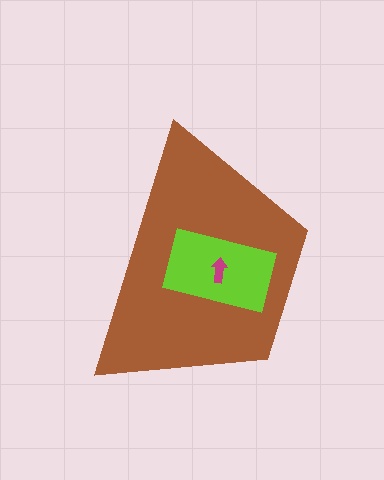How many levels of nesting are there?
3.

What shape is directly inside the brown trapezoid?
The lime rectangle.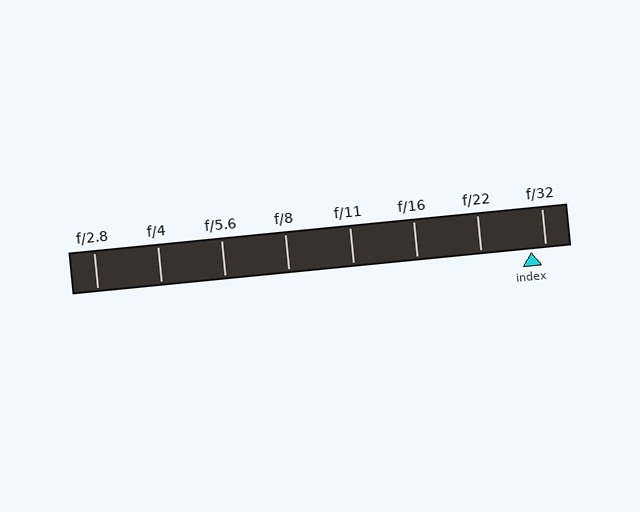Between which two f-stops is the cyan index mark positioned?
The index mark is between f/22 and f/32.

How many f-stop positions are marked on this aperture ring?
There are 8 f-stop positions marked.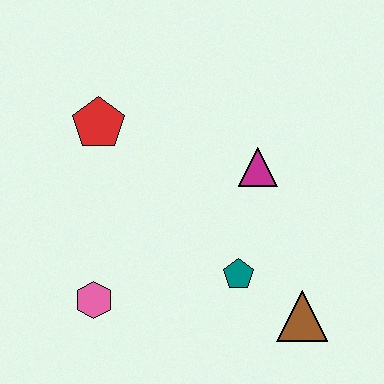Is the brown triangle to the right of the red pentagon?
Yes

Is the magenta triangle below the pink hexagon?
No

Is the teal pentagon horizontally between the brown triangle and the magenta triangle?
No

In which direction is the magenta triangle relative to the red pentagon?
The magenta triangle is to the right of the red pentagon.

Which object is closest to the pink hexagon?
The teal pentagon is closest to the pink hexagon.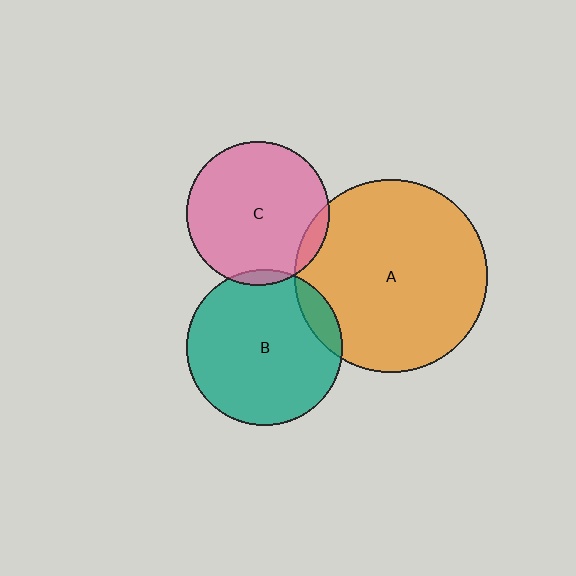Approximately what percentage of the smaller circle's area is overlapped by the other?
Approximately 5%.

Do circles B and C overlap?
Yes.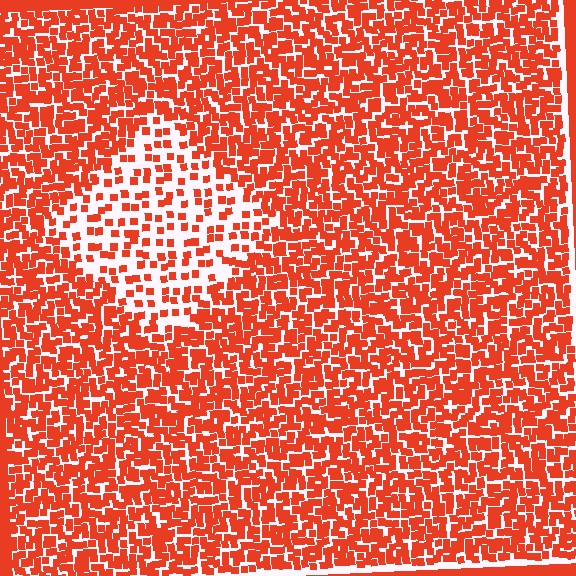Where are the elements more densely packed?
The elements are more densely packed outside the diamond boundary.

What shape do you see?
I see a diamond.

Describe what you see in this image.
The image contains small red elements arranged at two different densities. A diamond-shaped region is visible where the elements are less densely packed than the surrounding area.